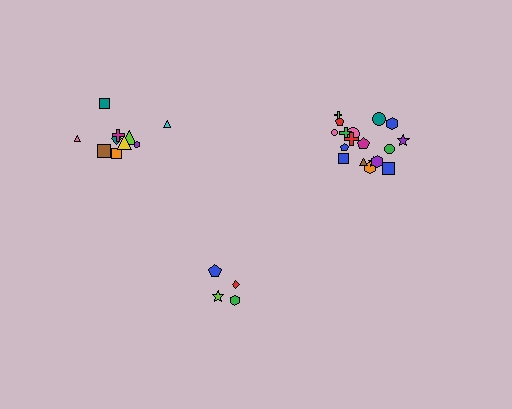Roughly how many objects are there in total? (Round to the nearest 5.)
Roughly 30 objects in total.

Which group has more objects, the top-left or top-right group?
The top-right group.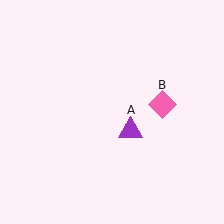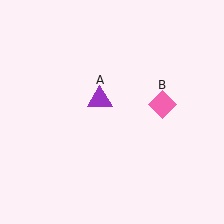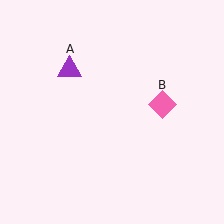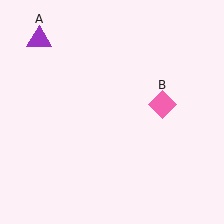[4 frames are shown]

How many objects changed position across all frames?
1 object changed position: purple triangle (object A).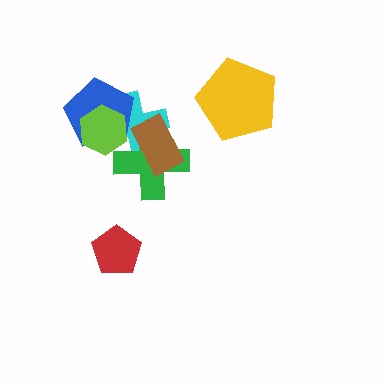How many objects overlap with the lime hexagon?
2 objects overlap with the lime hexagon.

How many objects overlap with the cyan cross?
4 objects overlap with the cyan cross.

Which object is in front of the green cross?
The brown rectangle is in front of the green cross.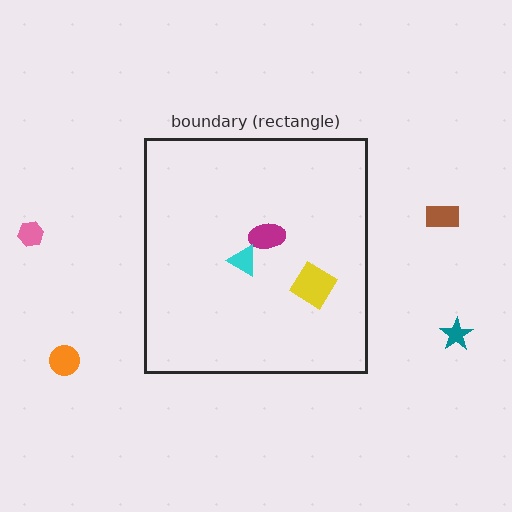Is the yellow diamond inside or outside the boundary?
Inside.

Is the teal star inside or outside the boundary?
Outside.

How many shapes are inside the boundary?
3 inside, 4 outside.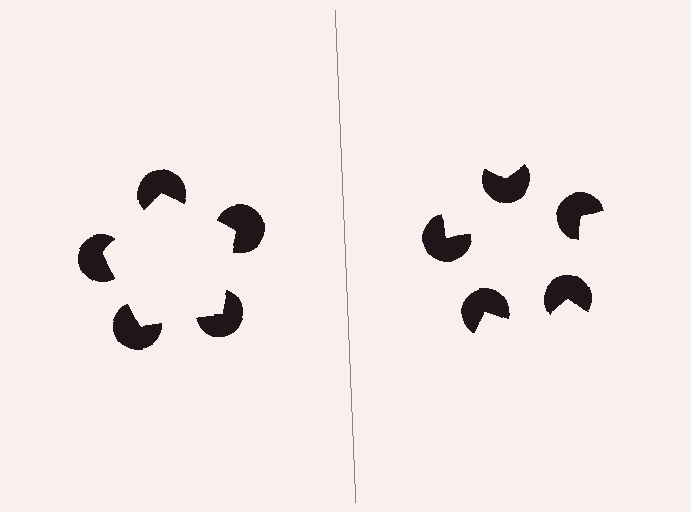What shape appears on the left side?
An illusory pentagon.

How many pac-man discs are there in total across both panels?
10 — 5 on each side.